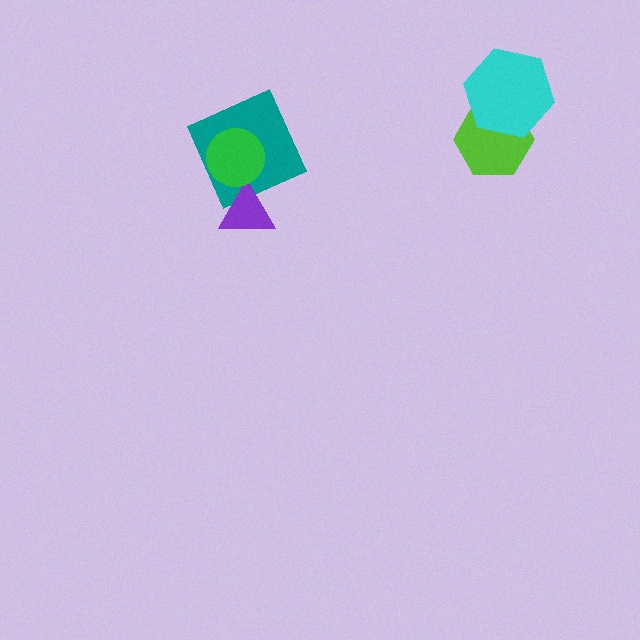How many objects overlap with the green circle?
2 objects overlap with the green circle.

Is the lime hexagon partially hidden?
Yes, it is partially covered by another shape.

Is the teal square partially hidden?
Yes, it is partially covered by another shape.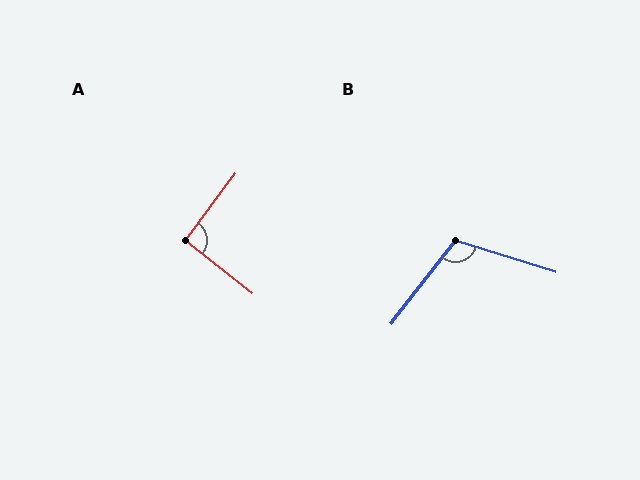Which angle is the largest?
B, at approximately 110 degrees.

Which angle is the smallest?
A, at approximately 91 degrees.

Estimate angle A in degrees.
Approximately 91 degrees.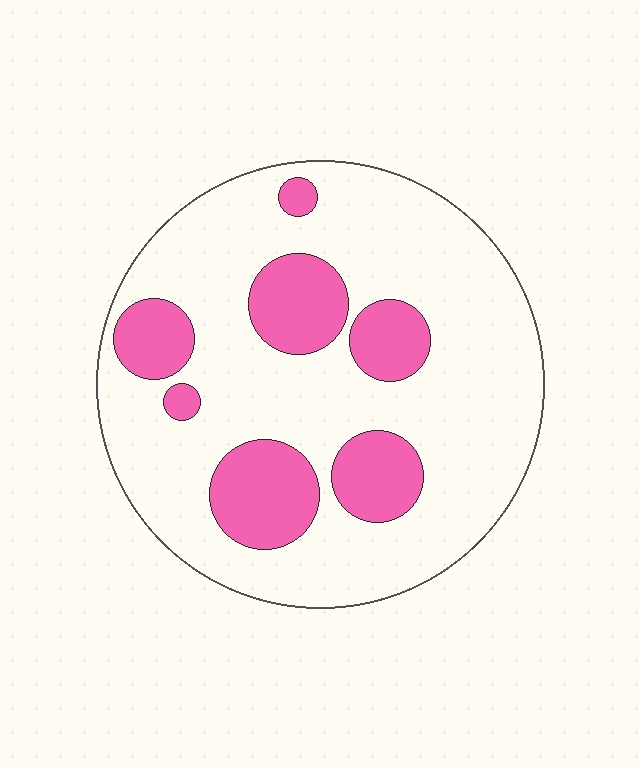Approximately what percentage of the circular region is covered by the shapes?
Approximately 25%.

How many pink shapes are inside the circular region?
7.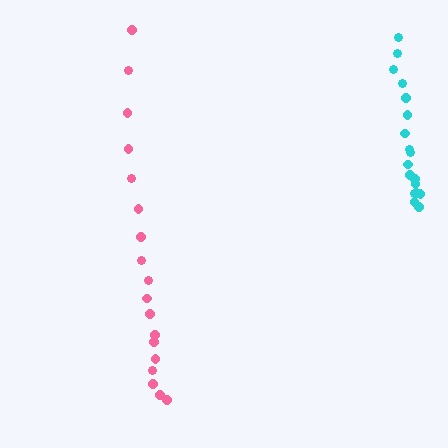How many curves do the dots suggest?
There are 2 distinct paths.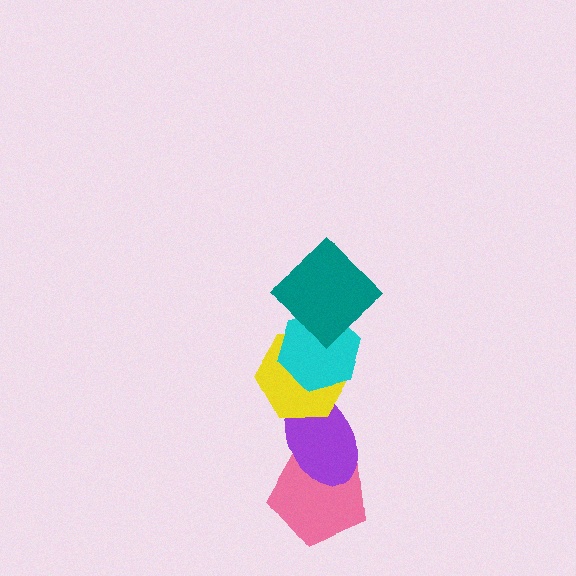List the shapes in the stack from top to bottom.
From top to bottom: the teal diamond, the cyan hexagon, the yellow hexagon, the purple ellipse, the pink pentagon.